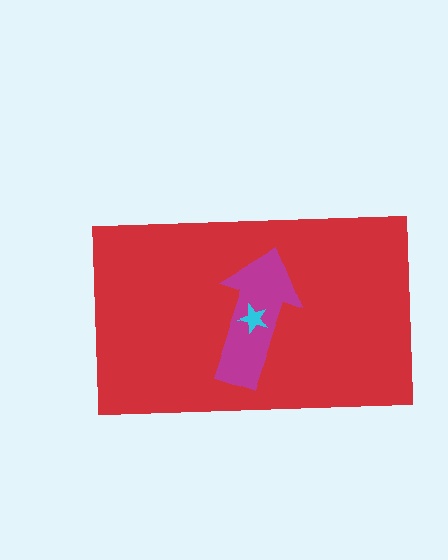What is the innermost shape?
The cyan star.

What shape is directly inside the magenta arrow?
The cyan star.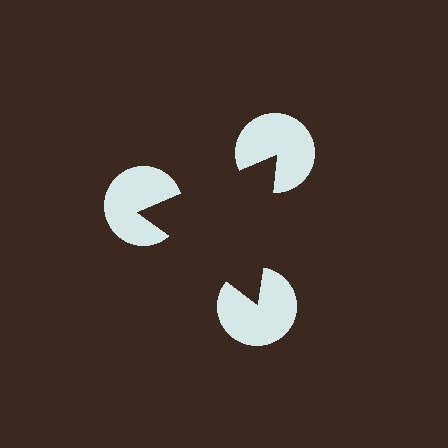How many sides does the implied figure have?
3 sides.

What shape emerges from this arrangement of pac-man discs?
An illusory triangle — its edges are inferred from the aligned wedge cuts in the pac-man discs, not physically drawn.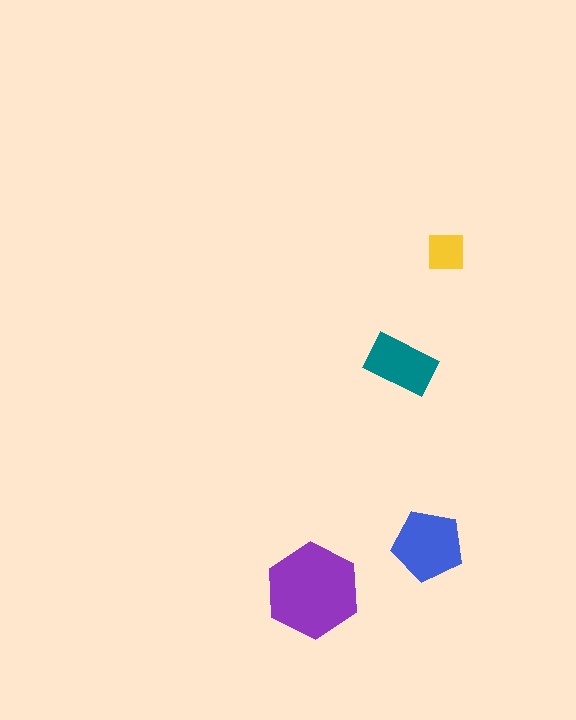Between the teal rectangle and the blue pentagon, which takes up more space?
The blue pentagon.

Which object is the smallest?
The yellow square.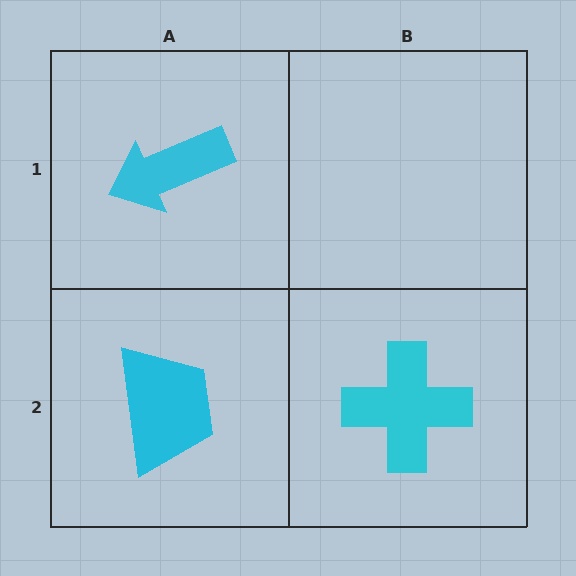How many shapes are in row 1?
1 shape.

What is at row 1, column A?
A cyan arrow.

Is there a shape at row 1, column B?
No, that cell is empty.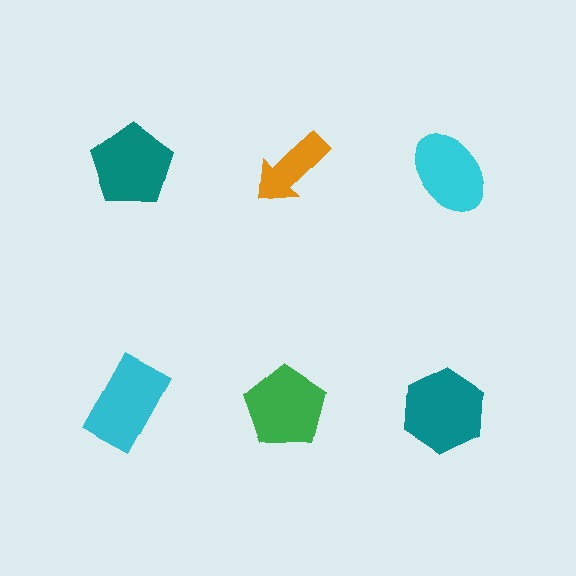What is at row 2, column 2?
A green pentagon.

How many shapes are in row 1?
3 shapes.